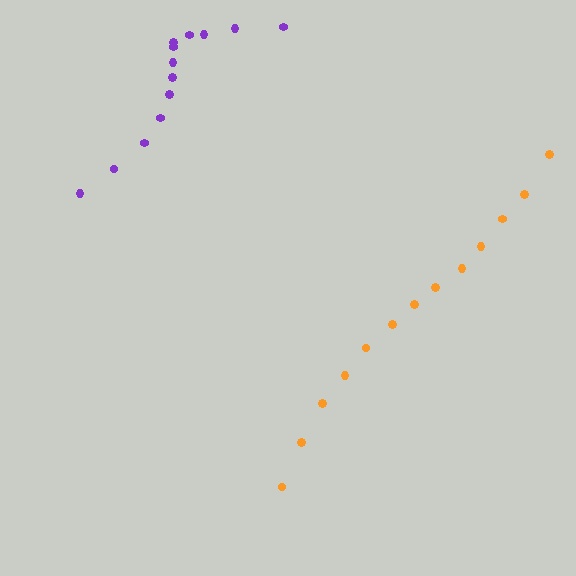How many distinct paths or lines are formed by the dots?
There are 2 distinct paths.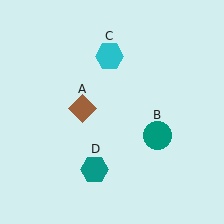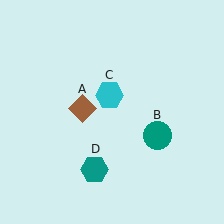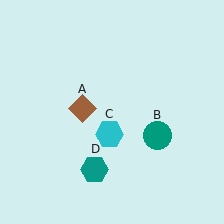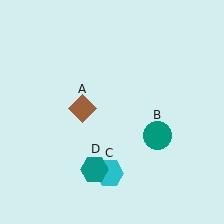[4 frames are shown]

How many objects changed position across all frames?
1 object changed position: cyan hexagon (object C).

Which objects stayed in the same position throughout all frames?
Brown diamond (object A) and teal circle (object B) and teal hexagon (object D) remained stationary.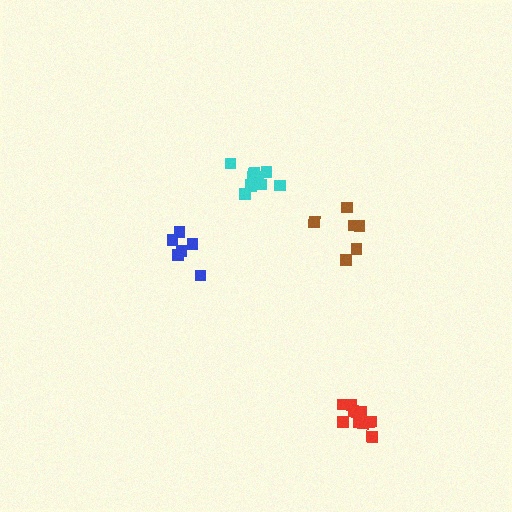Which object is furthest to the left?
The blue cluster is leftmost.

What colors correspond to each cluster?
The clusters are colored: blue, brown, cyan, red.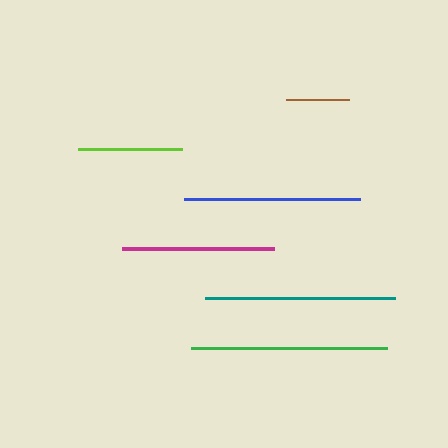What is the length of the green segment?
The green segment is approximately 197 pixels long.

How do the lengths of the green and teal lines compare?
The green and teal lines are approximately the same length.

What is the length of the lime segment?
The lime segment is approximately 105 pixels long.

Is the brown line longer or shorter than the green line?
The green line is longer than the brown line.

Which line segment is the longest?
The green line is the longest at approximately 197 pixels.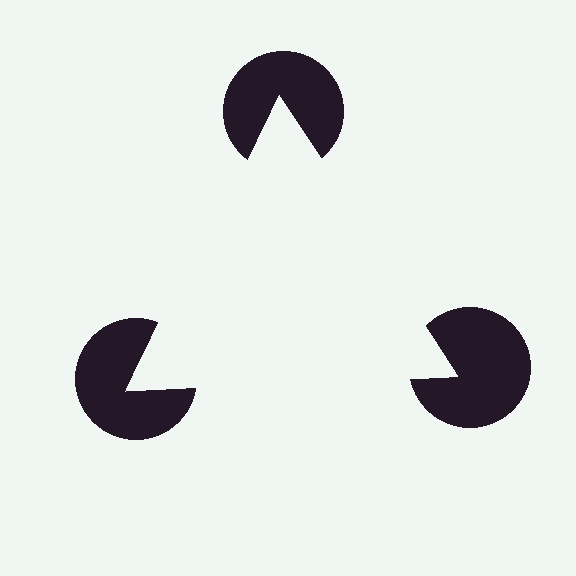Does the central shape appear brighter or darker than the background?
It typically appears slightly brighter than the background, even though no actual brightness change is drawn.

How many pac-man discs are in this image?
There are 3 — one at each vertex of the illusory triangle.